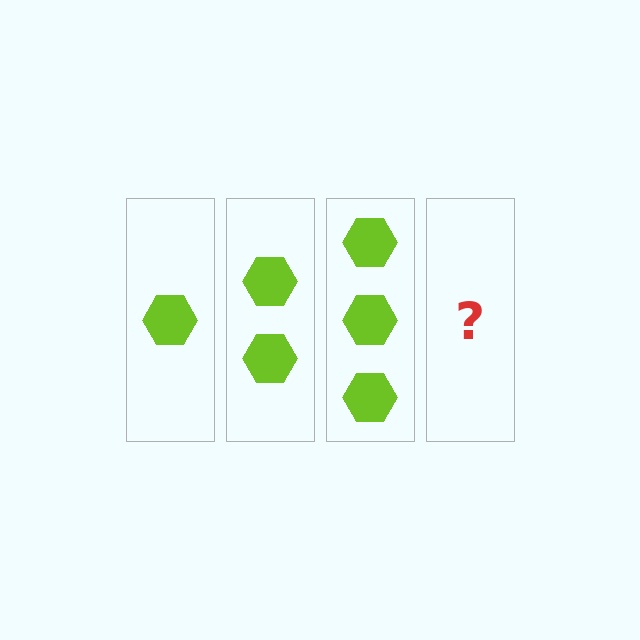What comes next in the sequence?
The next element should be 4 hexagons.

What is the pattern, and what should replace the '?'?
The pattern is that each step adds one more hexagon. The '?' should be 4 hexagons.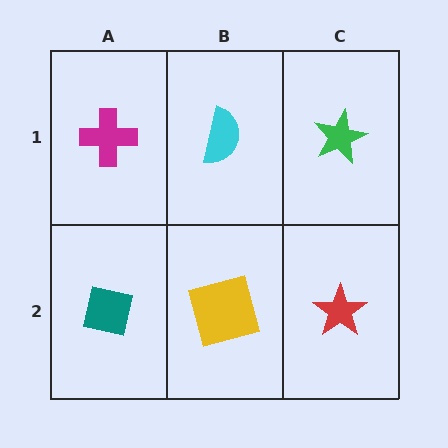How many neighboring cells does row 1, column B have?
3.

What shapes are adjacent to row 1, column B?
A yellow square (row 2, column B), a magenta cross (row 1, column A), a green star (row 1, column C).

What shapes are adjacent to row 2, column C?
A green star (row 1, column C), a yellow square (row 2, column B).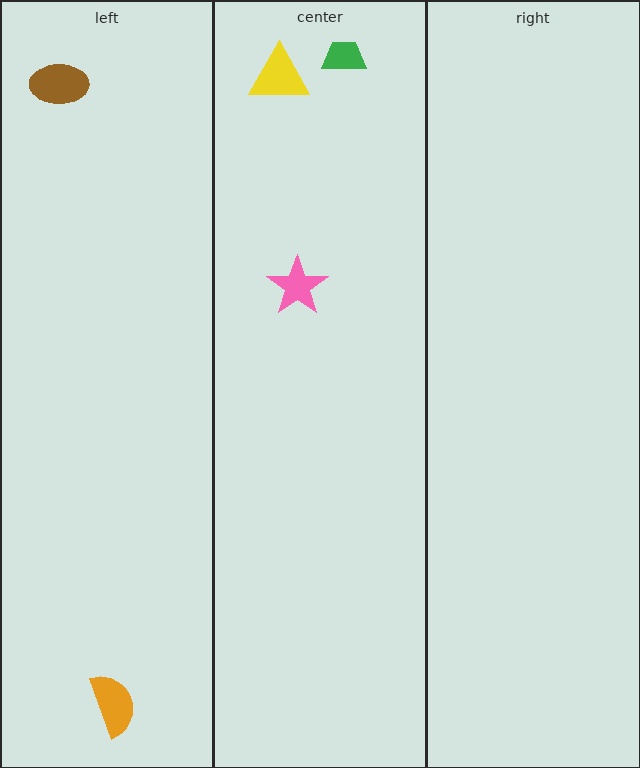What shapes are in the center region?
The pink star, the green trapezoid, the yellow triangle.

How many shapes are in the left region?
2.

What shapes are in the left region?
The orange semicircle, the brown ellipse.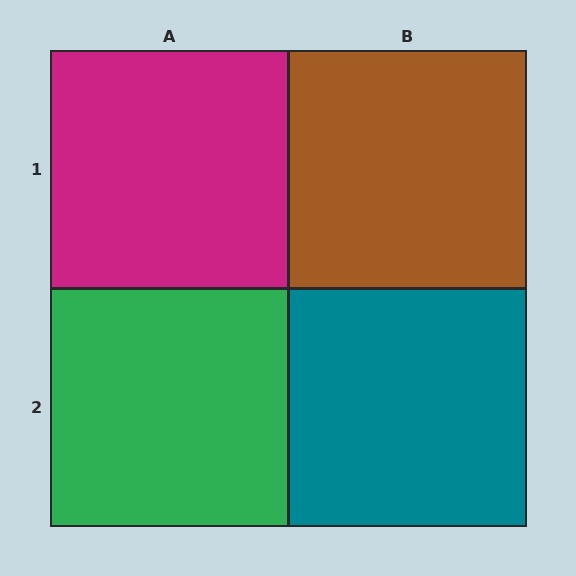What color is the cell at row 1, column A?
Magenta.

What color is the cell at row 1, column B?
Brown.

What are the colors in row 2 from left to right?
Green, teal.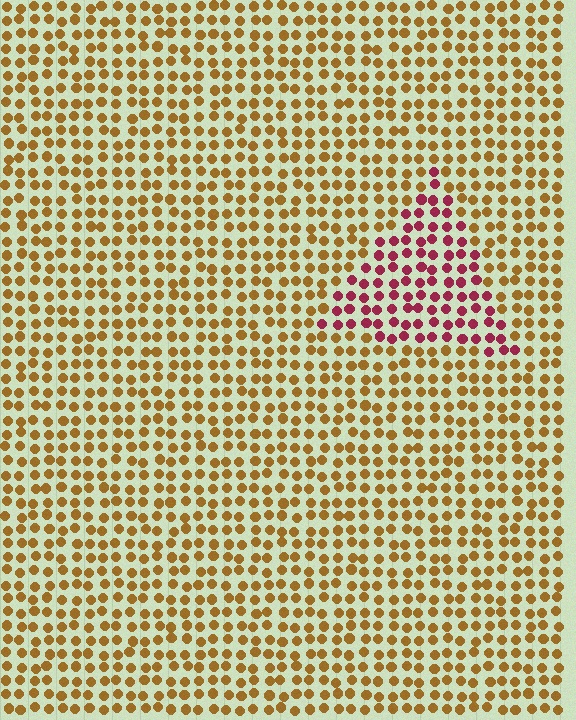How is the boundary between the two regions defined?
The boundary is defined purely by a slight shift in hue (about 56 degrees). Spacing, size, and orientation are identical on both sides.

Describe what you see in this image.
The image is filled with small brown elements in a uniform arrangement. A triangle-shaped region is visible where the elements are tinted to a slightly different hue, forming a subtle color boundary.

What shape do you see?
I see a triangle.